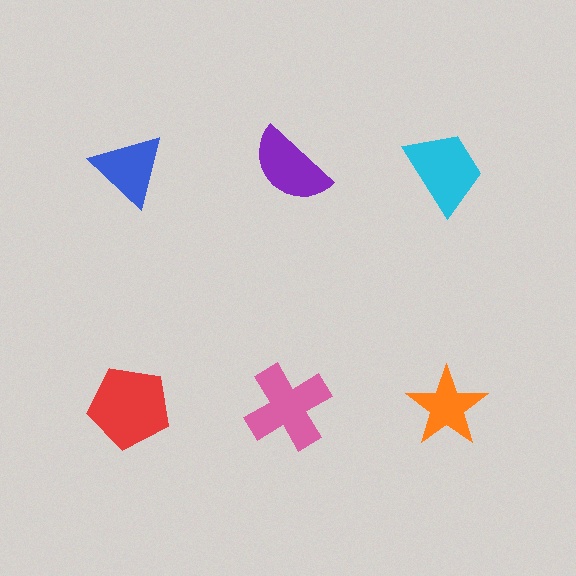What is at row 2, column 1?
A red pentagon.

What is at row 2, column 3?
An orange star.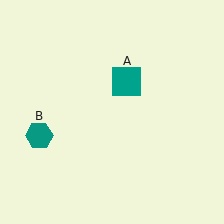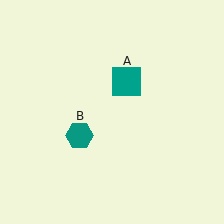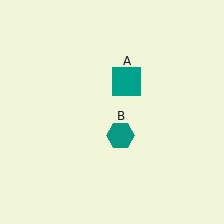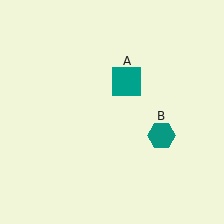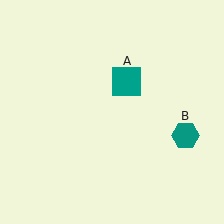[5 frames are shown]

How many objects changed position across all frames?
1 object changed position: teal hexagon (object B).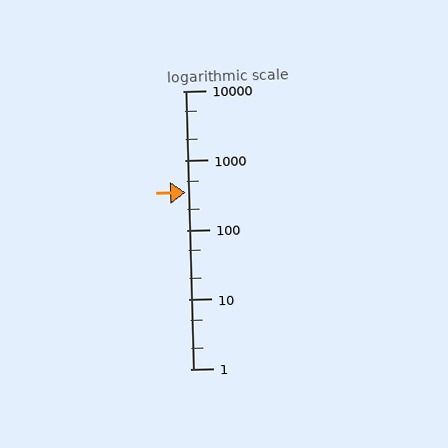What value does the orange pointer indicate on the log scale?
The pointer indicates approximately 350.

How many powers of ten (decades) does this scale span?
The scale spans 4 decades, from 1 to 10000.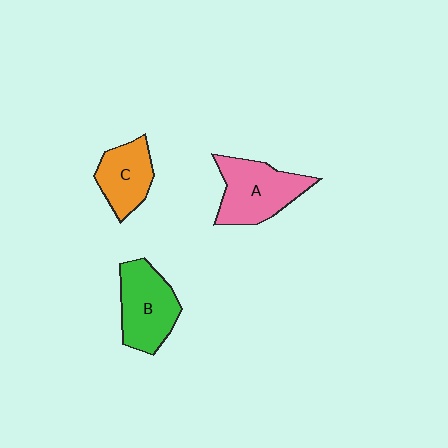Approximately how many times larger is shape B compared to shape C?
Approximately 1.3 times.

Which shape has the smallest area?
Shape C (orange).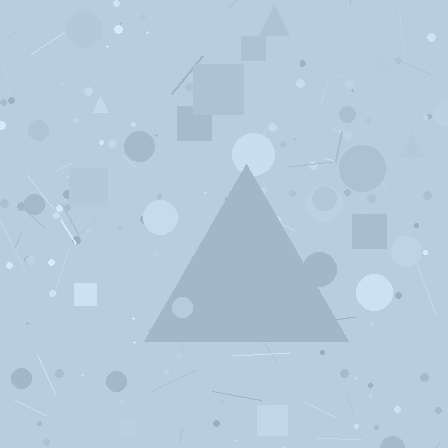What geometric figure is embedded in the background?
A triangle is embedded in the background.